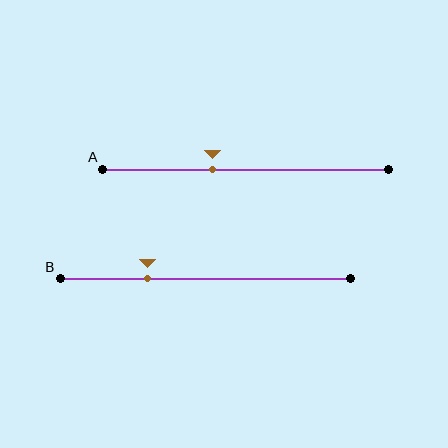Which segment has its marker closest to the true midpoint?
Segment A has its marker closest to the true midpoint.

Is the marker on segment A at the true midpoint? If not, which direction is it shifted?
No, the marker on segment A is shifted to the left by about 12% of the segment length.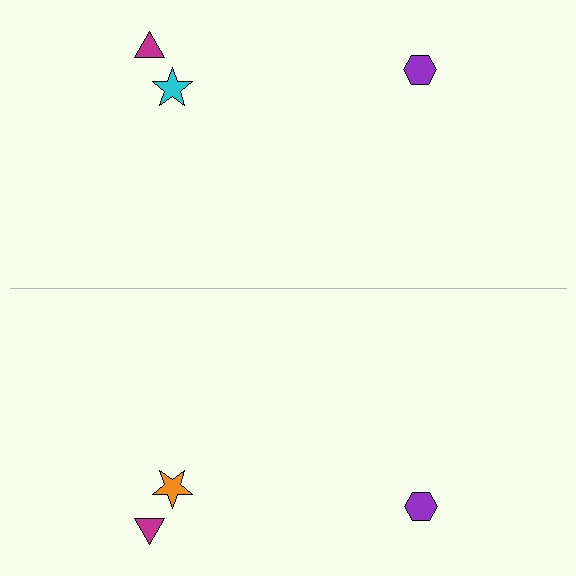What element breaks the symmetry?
The orange star on the bottom side breaks the symmetry — its mirror counterpart is cyan.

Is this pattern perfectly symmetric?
No, the pattern is not perfectly symmetric. The orange star on the bottom side breaks the symmetry — its mirror counterpart is cyan.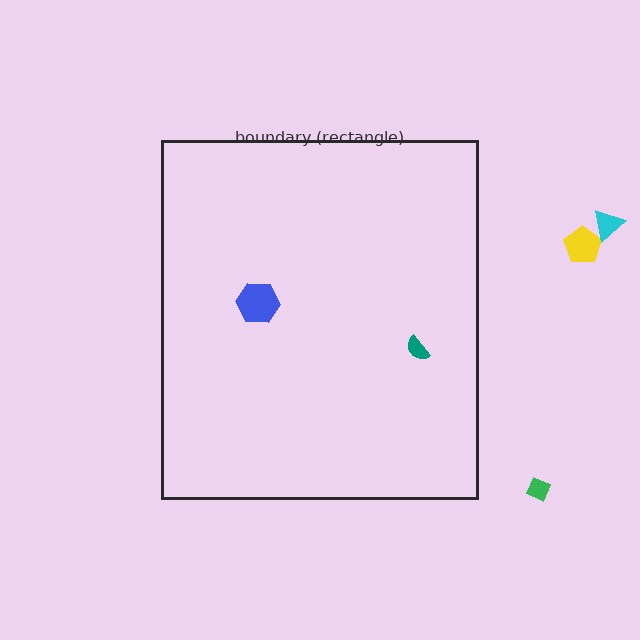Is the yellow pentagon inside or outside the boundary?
Outside.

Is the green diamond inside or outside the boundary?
Outside.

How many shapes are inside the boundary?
2 inside, 3 outside.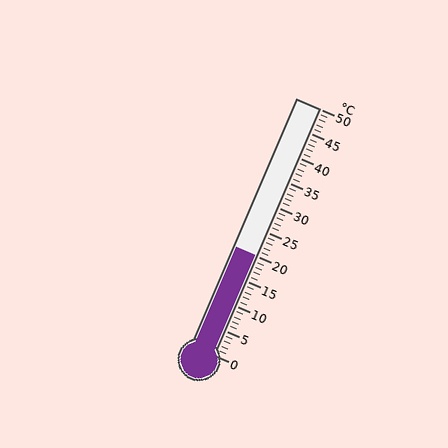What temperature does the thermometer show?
The thermometer shows approximately 20°C.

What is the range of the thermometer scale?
The thermometer scale ranges from 0°C to 50°C.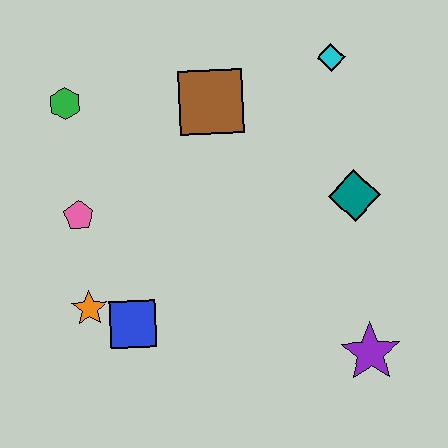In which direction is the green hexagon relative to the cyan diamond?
The green hexagon is to the left of the cyan diamond.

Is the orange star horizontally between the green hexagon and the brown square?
Yes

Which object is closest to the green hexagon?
The pink pentagon is closest to the green hexagon.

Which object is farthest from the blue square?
The cyan diamond is farthest from the blue square.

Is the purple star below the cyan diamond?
Yes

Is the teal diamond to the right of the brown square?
Yes